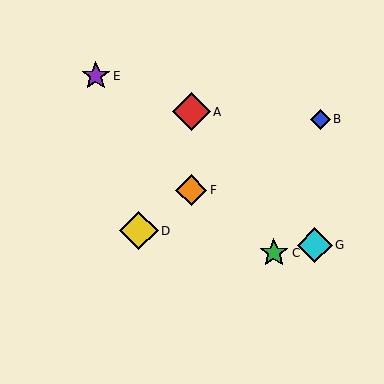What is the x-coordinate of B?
Object B is at x≈320.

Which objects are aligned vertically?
Objects A, F are aligned vertically.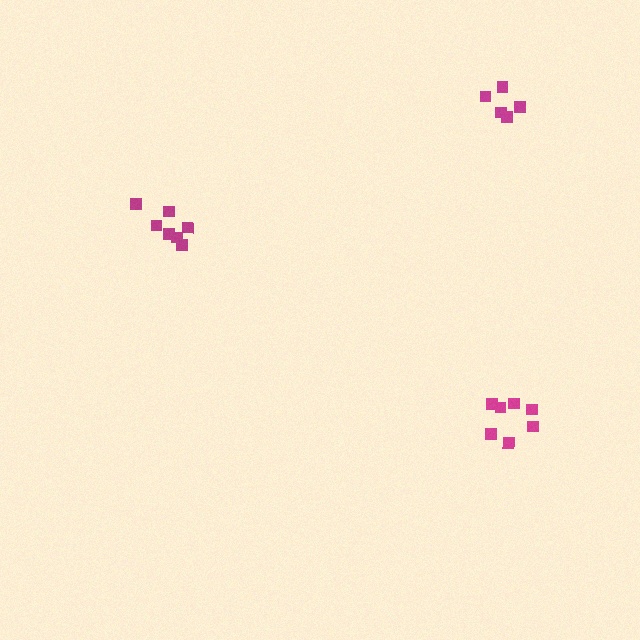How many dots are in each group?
Group 1: 7 dots, Group 2: 7 dots, Group 3: 5 dots (19 total).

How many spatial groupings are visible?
There are 3 spatial groupings.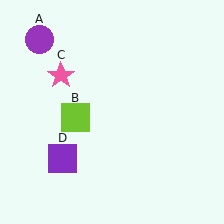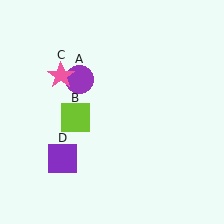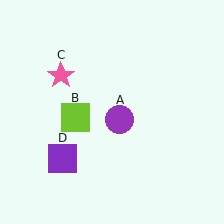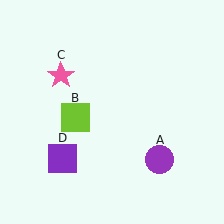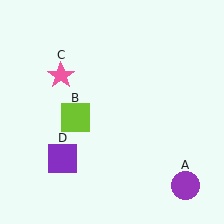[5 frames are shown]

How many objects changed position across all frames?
1 object changed position: purple circle (object A).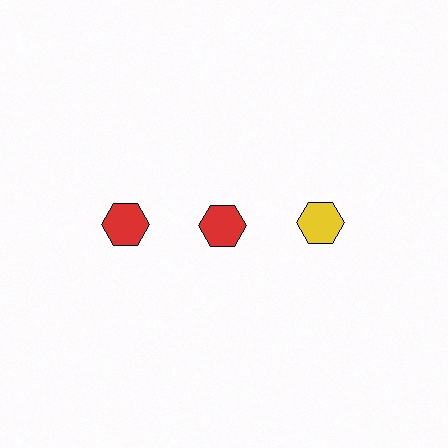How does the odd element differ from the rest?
It has a different color: yellow instead of red.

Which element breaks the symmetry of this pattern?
The yellow hexagon in the top row, center column breaks the symmetry. All other shapes are red hexagons.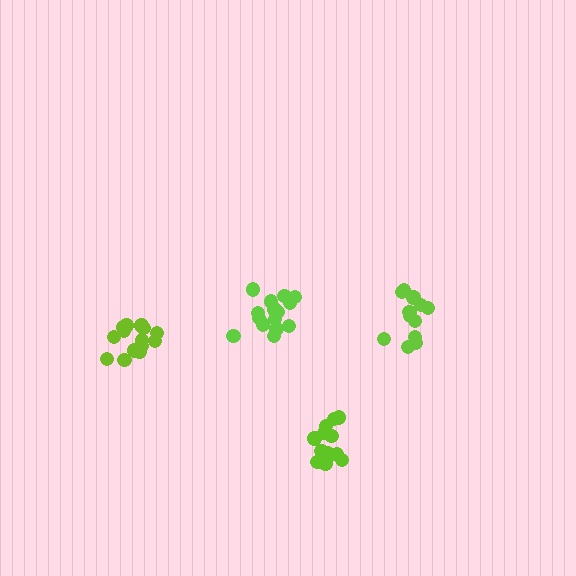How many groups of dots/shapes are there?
There are 4 groups.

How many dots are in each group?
Group 1: 14 dots, Group 2: 12 dots, Group 3: 15 dots, Group 4: 15 dots (56 total).